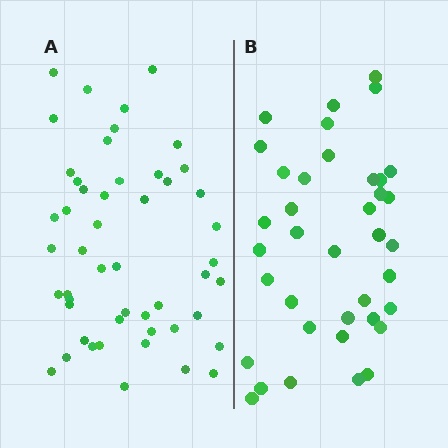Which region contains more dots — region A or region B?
Region A (the left region) has more dots.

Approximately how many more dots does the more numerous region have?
Region A has roughly 12 or so more dots than region B.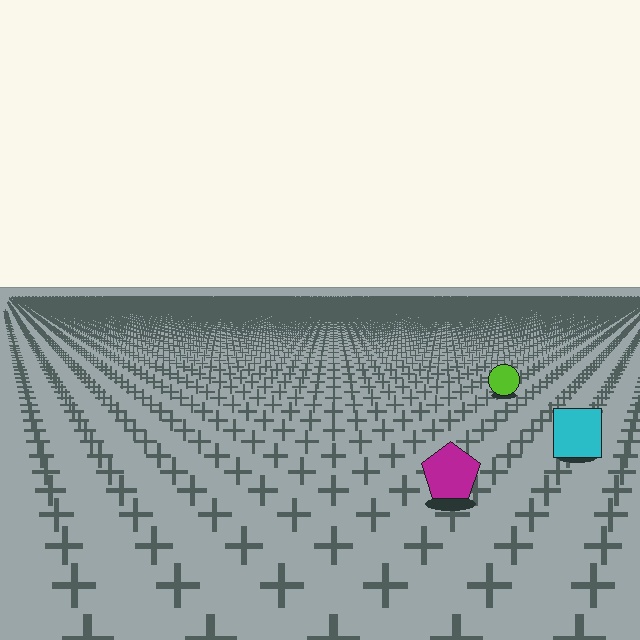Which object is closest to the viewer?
The magenta pentagon is closest. The texture marks near it are larger and more spread out.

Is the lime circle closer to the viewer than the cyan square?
No. The cyan square is closer — you can tell from the texture gradient: the ground texture is coarser near it.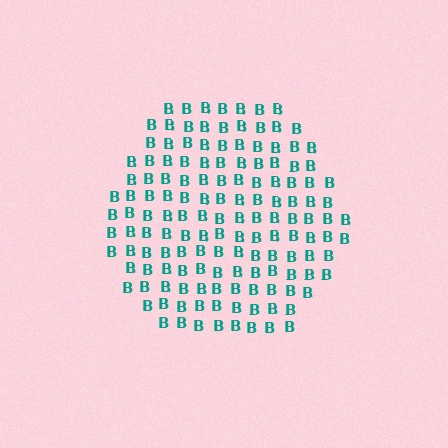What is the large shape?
The large shape is a hexagon.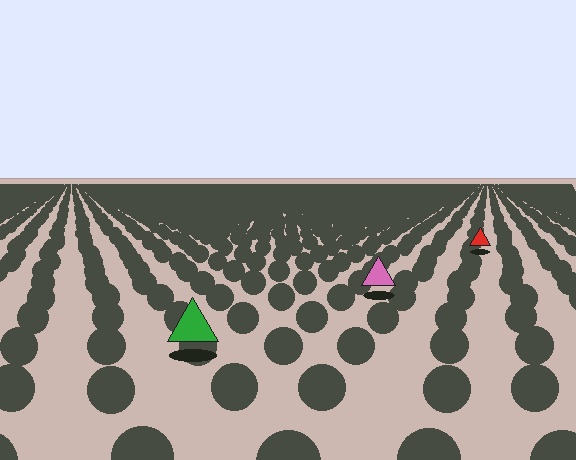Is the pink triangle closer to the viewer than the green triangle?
No. The green triangle is closer — you can tell from the texture gradient: the ground texture is coarser near it.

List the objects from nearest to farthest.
From nearest to farthest: the green triangle, the pink triangle, the red triangle.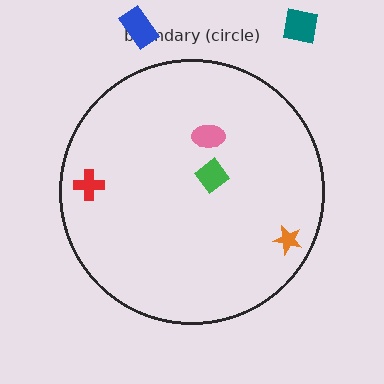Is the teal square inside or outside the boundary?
Outside.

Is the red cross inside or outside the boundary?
Inside.